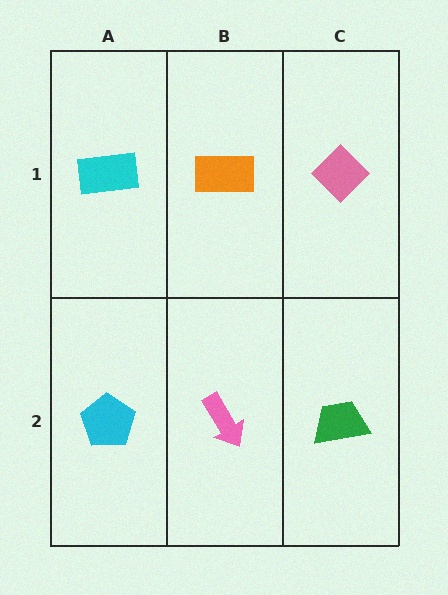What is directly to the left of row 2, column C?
A pink arrow.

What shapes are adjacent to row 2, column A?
A cyan rectangle (row 1, column A), a pink arrow (row 2, column B).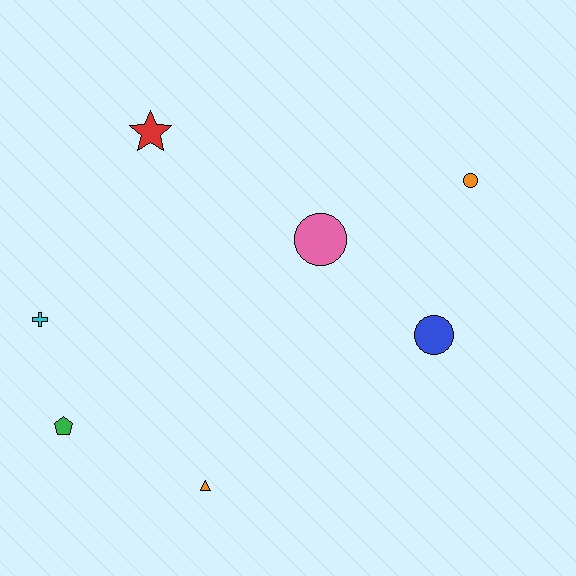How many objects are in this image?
There are 7 objects.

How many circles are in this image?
There are 3 circles.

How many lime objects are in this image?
There are no lime objects.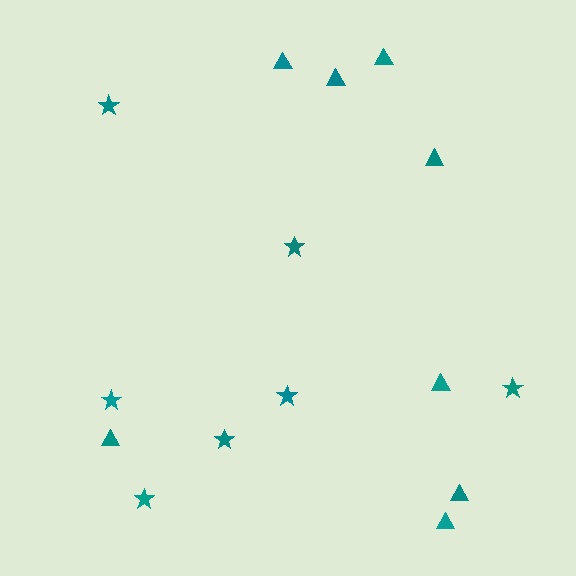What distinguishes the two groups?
There are 2 groups: one group of stars (7) and one group of triangles (8).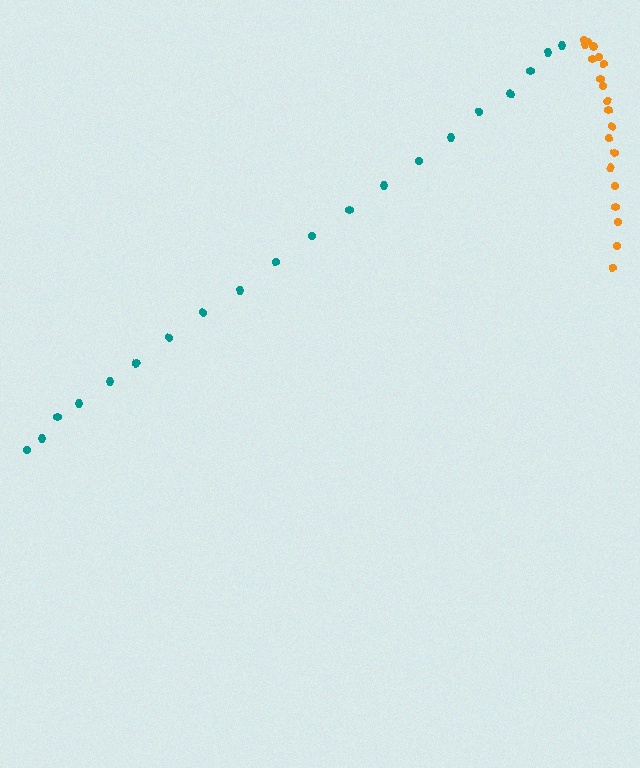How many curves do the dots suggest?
There are 2 distinct paths.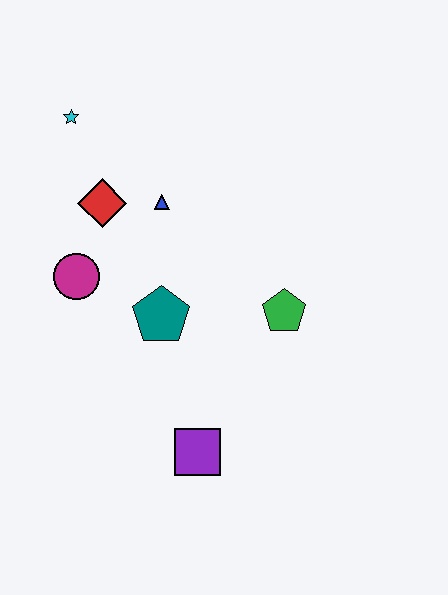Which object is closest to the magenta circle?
The red diamond is closest to the magenta circle.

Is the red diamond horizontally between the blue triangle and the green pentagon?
No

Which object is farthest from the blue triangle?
The purple square is farthest from the blue triangle.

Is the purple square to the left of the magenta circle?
No